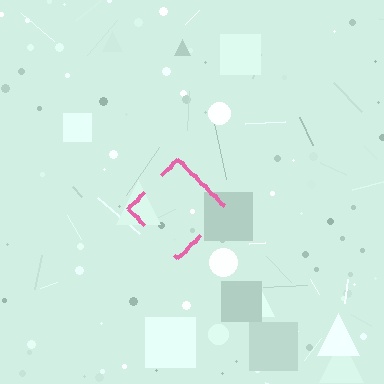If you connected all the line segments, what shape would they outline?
They would outline a diamond.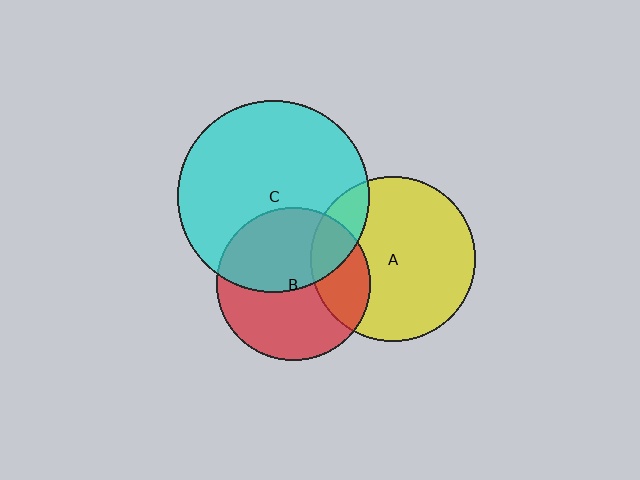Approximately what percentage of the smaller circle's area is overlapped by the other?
Approximately 15%.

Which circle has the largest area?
Circle C (cyan).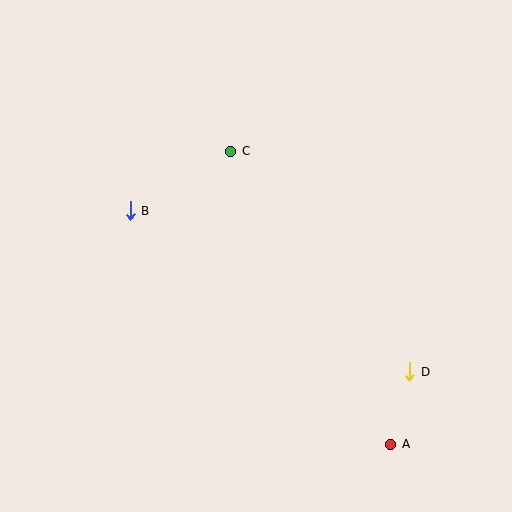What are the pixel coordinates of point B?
Point B is at (130, 211).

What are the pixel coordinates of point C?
Point C is at (231, 151).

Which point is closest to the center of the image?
Point C at (231, 151) is closest to the center.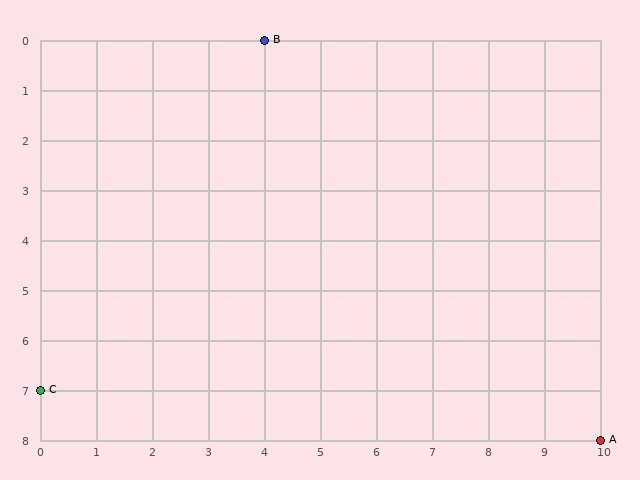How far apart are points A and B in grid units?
Points A and B are 6 columns and 8 rows apart (about 10.0 grid units diagonally).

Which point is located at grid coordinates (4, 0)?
Point B is at (4, 0).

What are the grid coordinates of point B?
Point B is at grid coordinates (4, 0).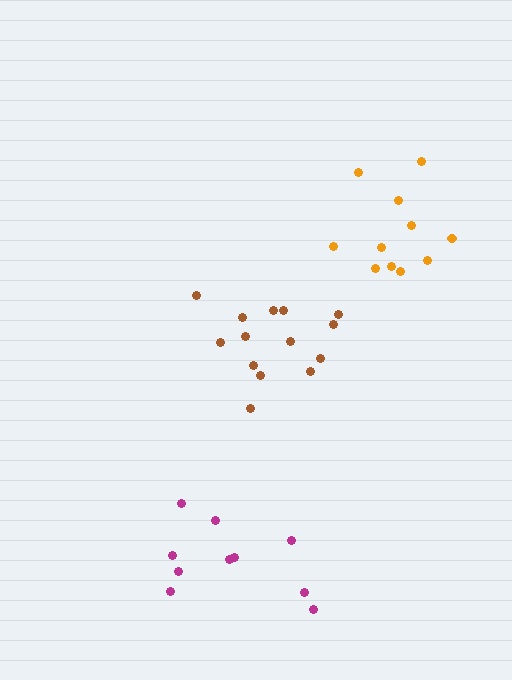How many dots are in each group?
Group 1: 14 dots, Group 2: 11 dots, Group 3: 10 dots (35 total).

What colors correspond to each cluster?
The clusters are colored: brown, orange, magenta.